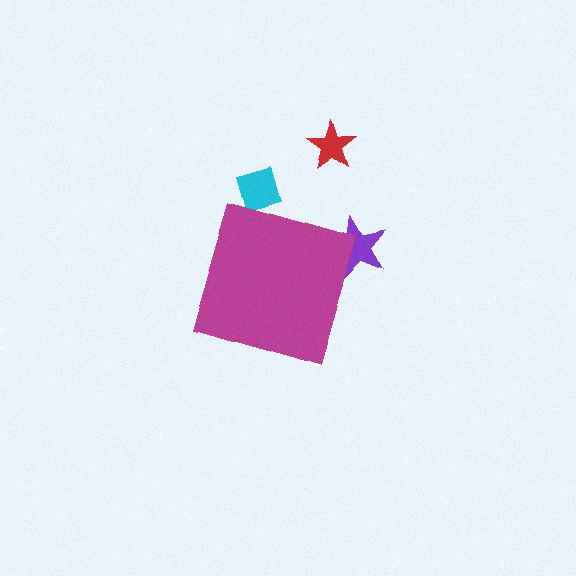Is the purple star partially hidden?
Yes, the purple star is partially hidden behind the magenta diamond.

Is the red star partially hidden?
No, the red star is fully visible.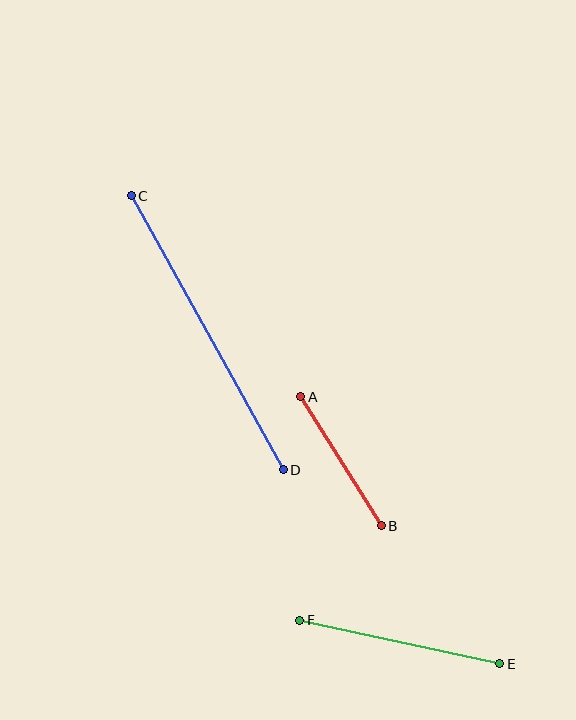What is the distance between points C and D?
The distance is approximately 313 pixels.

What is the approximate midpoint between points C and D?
The midpoint is at approximately (207, 333) pixels.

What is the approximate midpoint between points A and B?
The midpoint is at approximately (341, 461) pixels.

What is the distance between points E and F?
The distance is approximately 205 pixels.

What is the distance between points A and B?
The distance is approximately 152 pixels.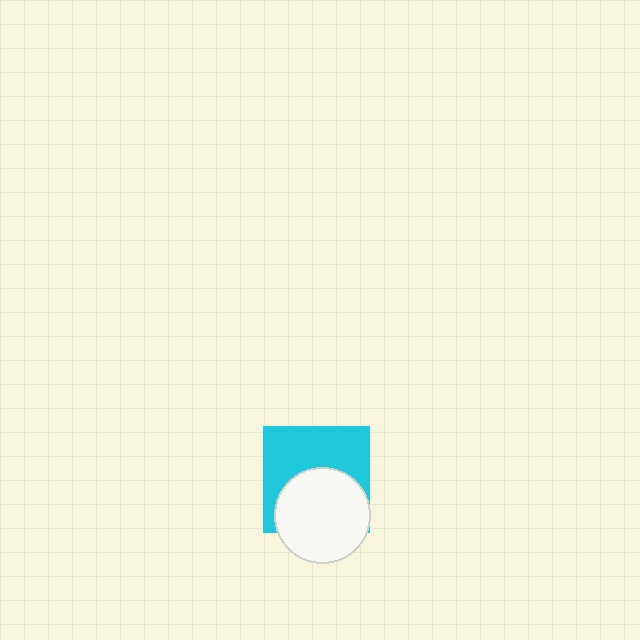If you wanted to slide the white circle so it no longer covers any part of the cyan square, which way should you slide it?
Slide it down — that is the most direct way to separate the two shapes.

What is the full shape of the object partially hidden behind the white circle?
The partially hidden object is a cyan square.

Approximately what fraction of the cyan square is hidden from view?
Roughly 47% of the cyan square is hidden behind the white circle.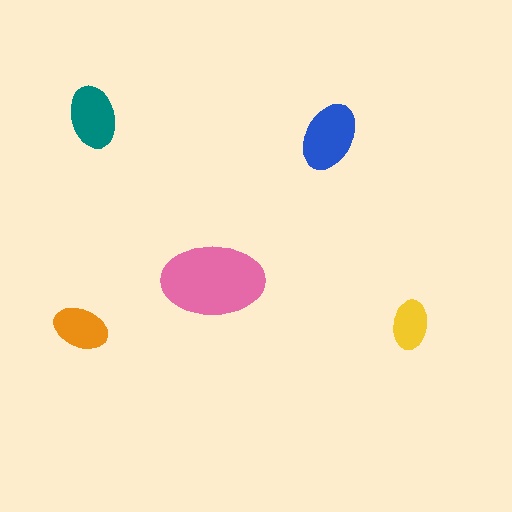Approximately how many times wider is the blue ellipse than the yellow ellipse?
About 1.5 times wider.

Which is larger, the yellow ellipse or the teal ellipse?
The teal one.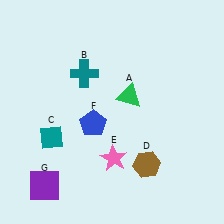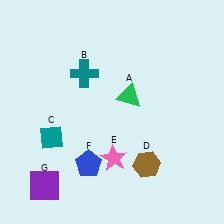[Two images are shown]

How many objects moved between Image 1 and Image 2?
1 object moved between the two images.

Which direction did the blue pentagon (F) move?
The blue pentagon (F) moved down.